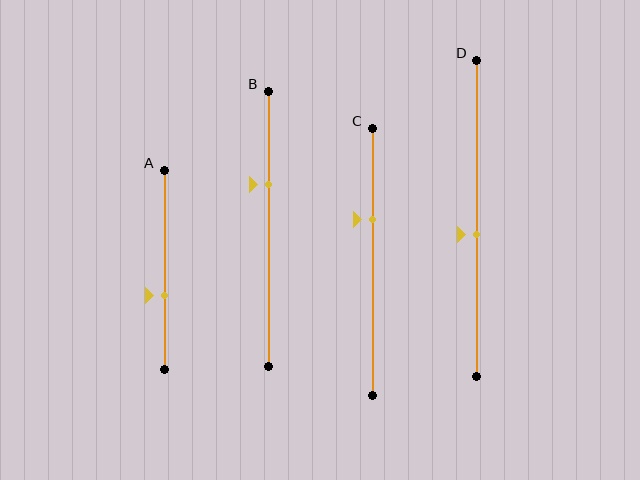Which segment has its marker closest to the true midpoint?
Segment D has its marker closest to the true midpoint.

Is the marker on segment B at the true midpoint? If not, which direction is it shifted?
No, the marker on segment B is shifted upward by about 16% of the segment length.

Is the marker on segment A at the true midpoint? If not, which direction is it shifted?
No, the marker on segment A is shifted downward by about 13% of the segment length.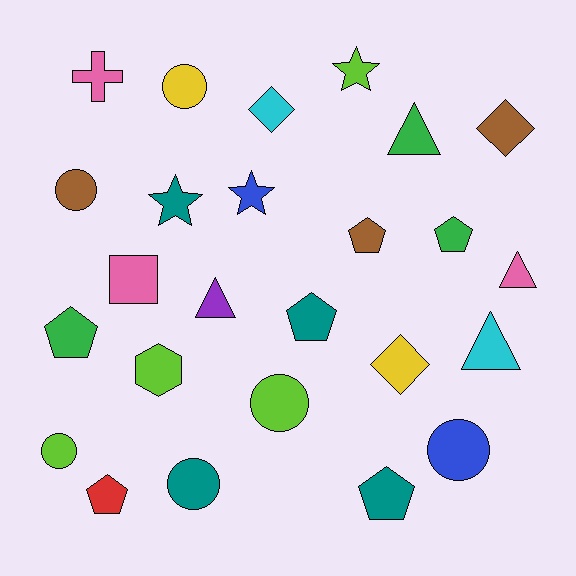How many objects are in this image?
There are 25 objects.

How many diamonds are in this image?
There are 3 diamonds.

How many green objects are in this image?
There are 3 green objects.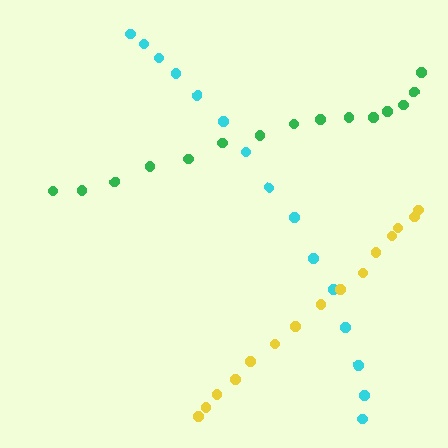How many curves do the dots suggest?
There are 3 distinct paths.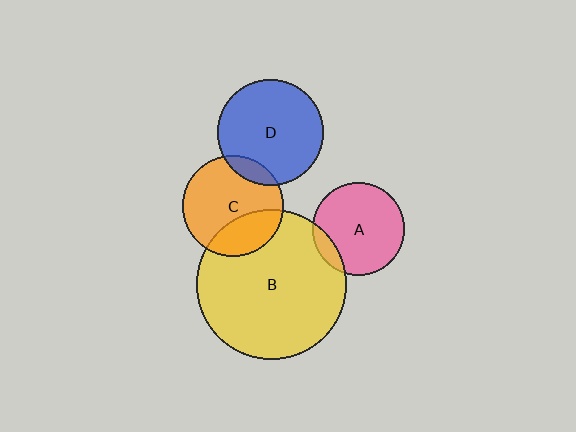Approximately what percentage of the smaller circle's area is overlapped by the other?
Approximately 30%.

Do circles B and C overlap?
Yes.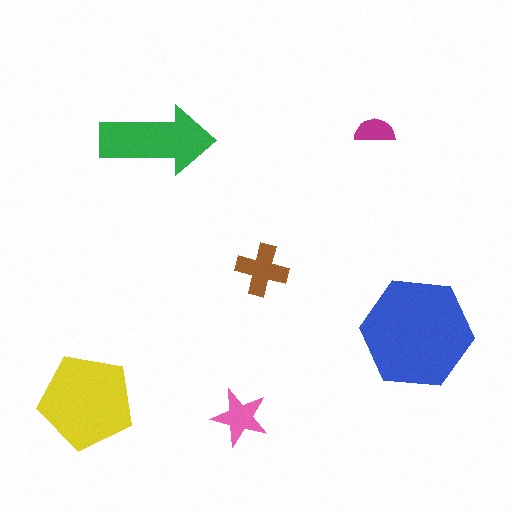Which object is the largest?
The blue hexagon.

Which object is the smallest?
The magenta semicircle.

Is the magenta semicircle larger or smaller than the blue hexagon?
Smaller.